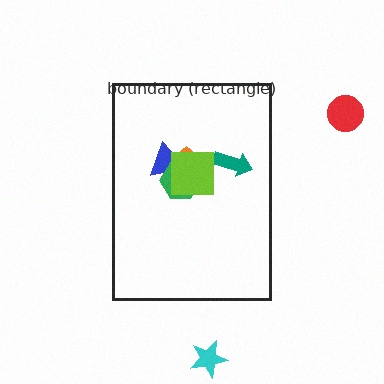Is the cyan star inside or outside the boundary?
Outside.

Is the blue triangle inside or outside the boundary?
Inside.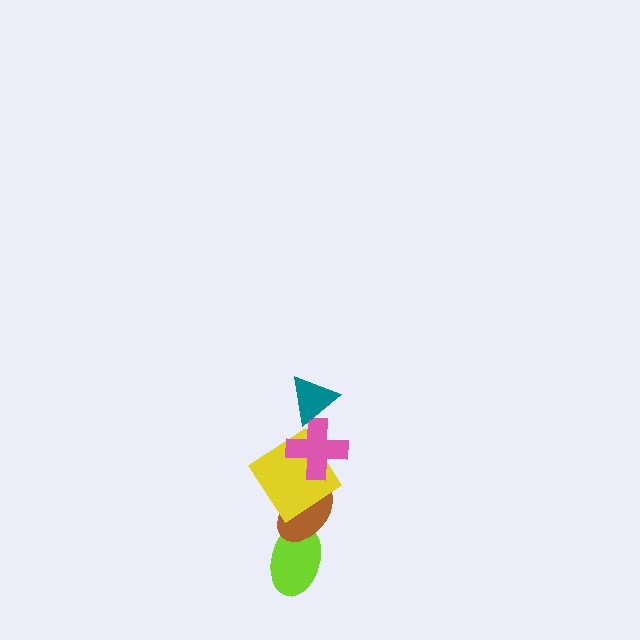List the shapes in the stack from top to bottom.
From top to bottom: the teal triangle, the pink cross, the yellow diamond, the brown ellipse, the lime ellipse.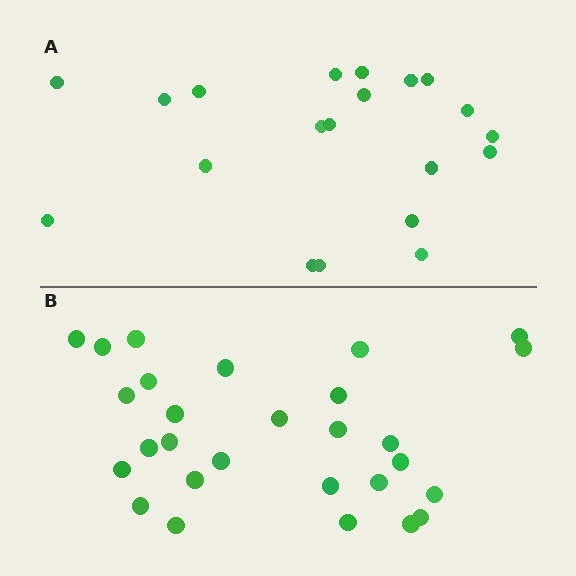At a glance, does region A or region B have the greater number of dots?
Region B (the bottom region) has more dots.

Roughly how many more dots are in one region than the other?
Region B has roughly 8 or so more dots than region A.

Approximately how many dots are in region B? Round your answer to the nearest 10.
About 30 dots. (The exact count is 28, which rounds to 30.)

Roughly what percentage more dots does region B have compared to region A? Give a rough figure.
About 40% more.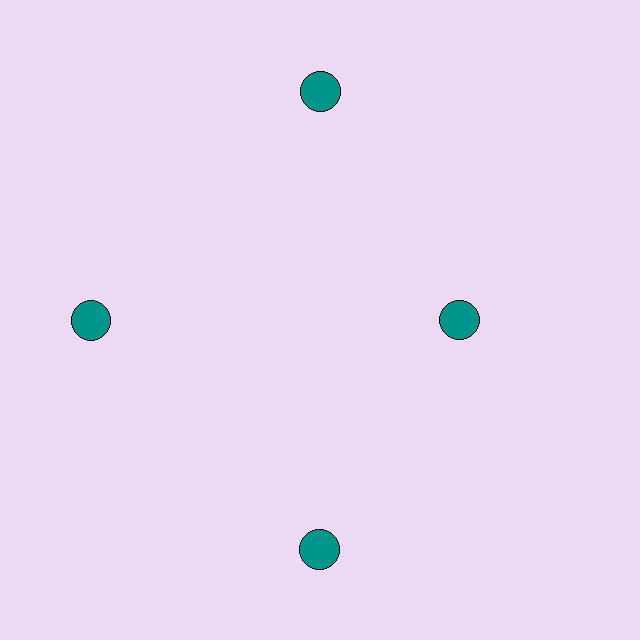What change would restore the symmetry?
The symmetry would be restored by moving it outward, back onto the ring so that all 4 circles sit at equal angles and equal distance from the center.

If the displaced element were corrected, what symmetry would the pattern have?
It would have 4-fold rotational symmetry — the pattern would map onto itself every 90 degrees.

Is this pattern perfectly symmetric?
No. The 4 teal circles are arranged in a ring, but one element near the 3 o'clock position is pulled inward toward the center, breaking the 4-fold rotational symmetry.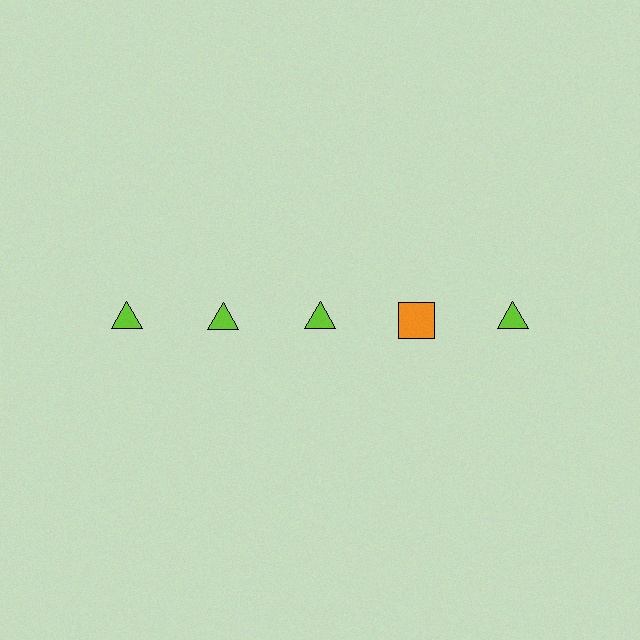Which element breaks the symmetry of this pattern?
The orange square in the top row, second from right column breaks the symmetry. All other shapes are lime triangles.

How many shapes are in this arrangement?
There are 5 shapes arranged in a grid pattern.